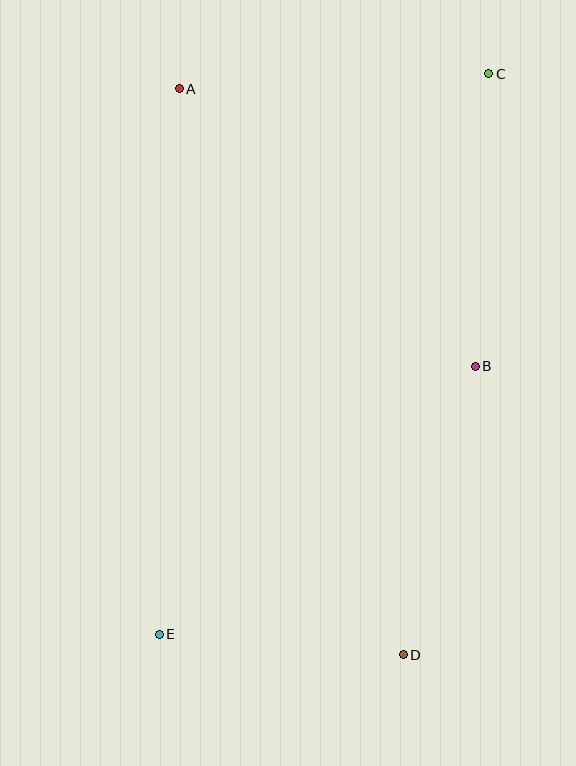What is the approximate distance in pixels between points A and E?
The distance between A and E is approximately 546 pixels.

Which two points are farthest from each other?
Points C and E are farthest from each other.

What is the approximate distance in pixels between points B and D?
The distance between B and D is approximately 297 pixels.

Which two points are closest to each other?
Points D and E are closest to each other.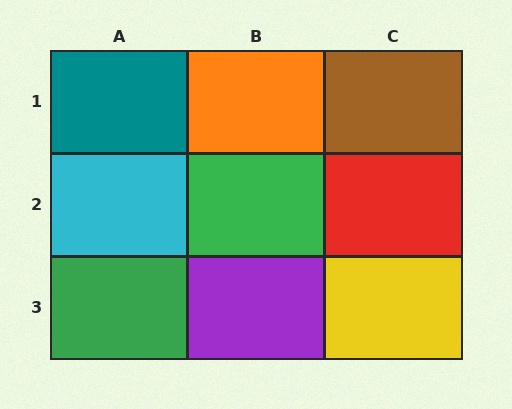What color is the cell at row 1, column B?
Orange.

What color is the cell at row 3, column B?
Purple.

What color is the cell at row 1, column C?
Brown.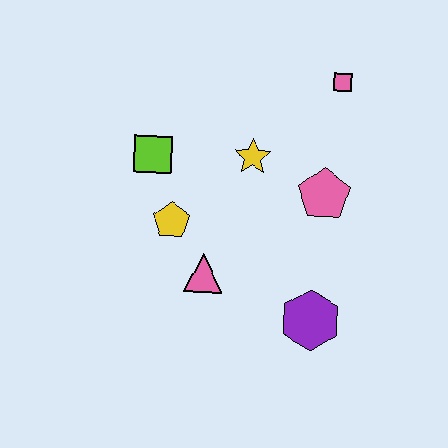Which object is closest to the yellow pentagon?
The pink triangle is closest to the yellow pentagon.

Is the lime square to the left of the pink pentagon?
Yes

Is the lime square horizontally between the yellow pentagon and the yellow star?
No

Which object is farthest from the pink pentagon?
The lime square is farthest from the pink pentagon.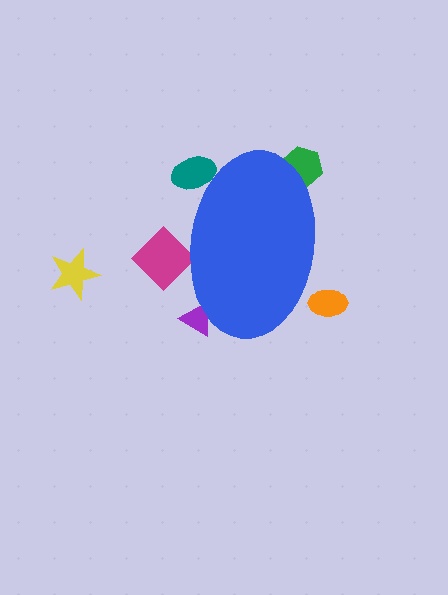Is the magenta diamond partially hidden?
Yes, the magenta diamond is partially hidden behind the blue ellipse.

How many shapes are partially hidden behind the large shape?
5 shapes are partially hidden.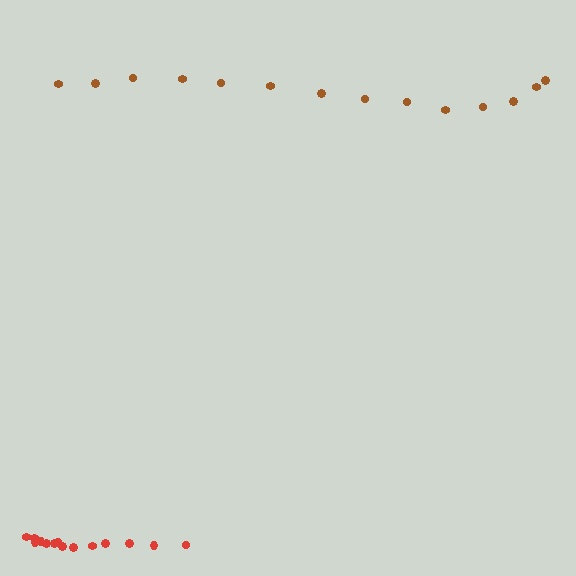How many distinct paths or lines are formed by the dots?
There are 2 distinct paths.